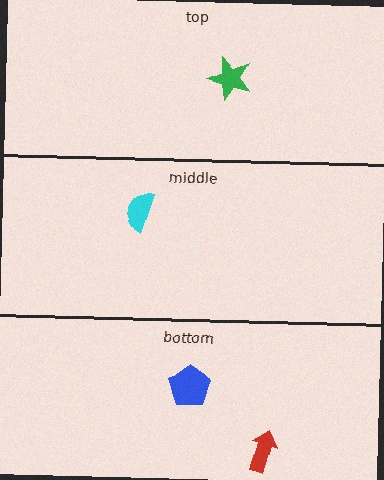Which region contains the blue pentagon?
The bottom region.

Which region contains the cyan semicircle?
The middle region.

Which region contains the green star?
The top region.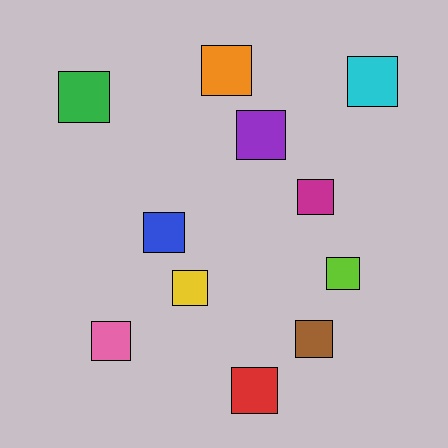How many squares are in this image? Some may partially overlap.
There are 11 squares.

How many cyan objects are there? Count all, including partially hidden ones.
There is 1 cyan object.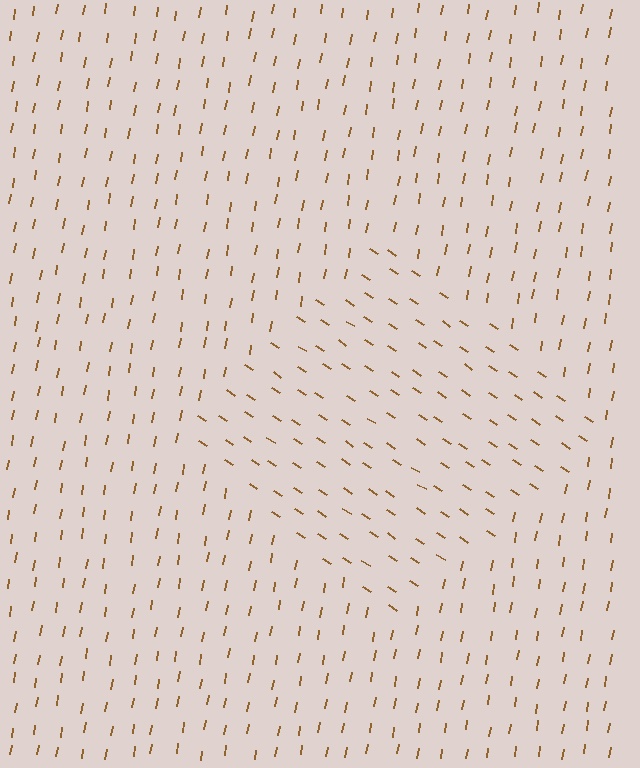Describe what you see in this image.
The image is filled with small brown line segments. A diamond region in the image has lines oriented differently from the surrounding lines, creating a visible texture boundary.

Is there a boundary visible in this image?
Yes, there is a texture boundary formed by a change in line orientation.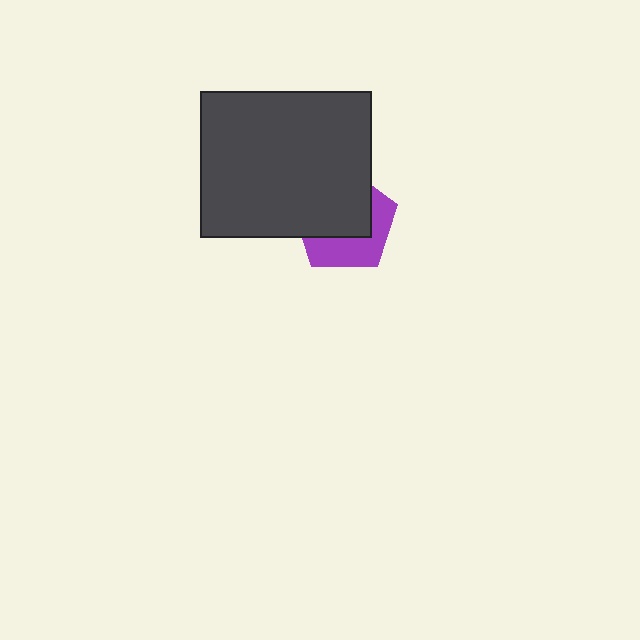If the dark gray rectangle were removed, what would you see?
You would see the complete purple pentagon.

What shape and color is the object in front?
The object in front is a dark gray rectangle.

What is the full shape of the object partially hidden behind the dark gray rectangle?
The partially hidden object is a purple pentagon.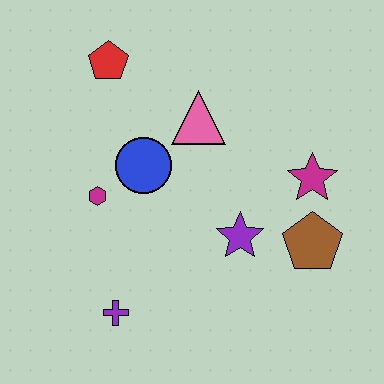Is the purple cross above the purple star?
No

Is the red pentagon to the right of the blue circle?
No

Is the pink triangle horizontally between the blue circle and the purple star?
Yes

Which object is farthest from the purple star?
The red pentagon is farthest from the purple star.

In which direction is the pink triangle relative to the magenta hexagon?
The pink triangle is to the right of the magenta hexagon.